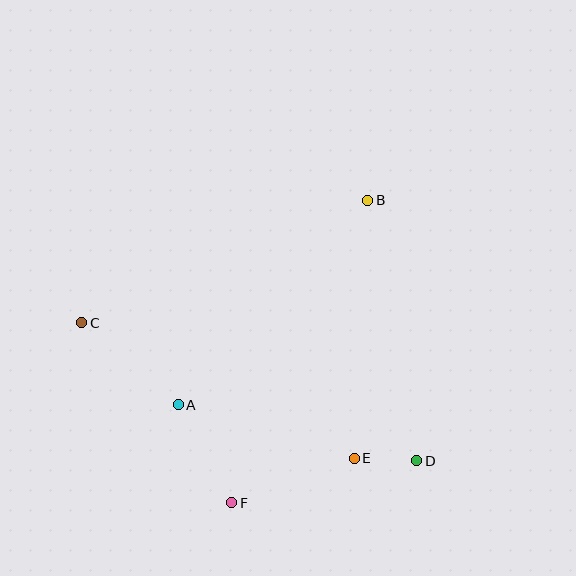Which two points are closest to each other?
Points D and E are closest to each other.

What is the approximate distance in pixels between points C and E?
The distance between C and E is approximately 304 pixels.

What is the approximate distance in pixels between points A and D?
The distance between A and D is approximately 245 pixels.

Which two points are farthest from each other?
Points C and D are farthest from each other.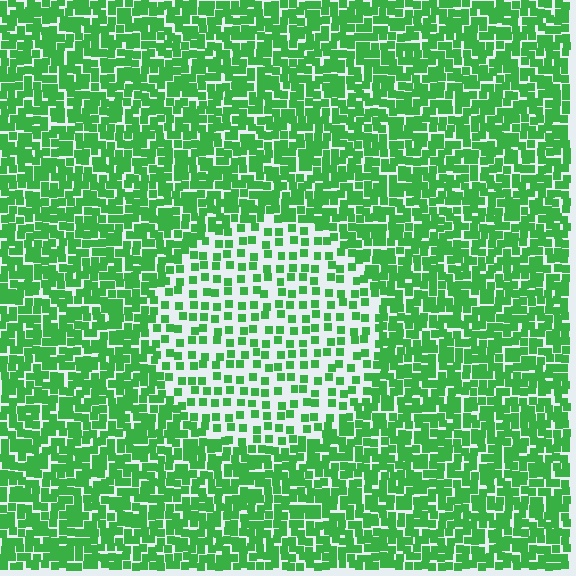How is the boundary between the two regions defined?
The boundary is defined by a change in element density (approximately 2.3x ratio). All elements are the same color, size, and shape.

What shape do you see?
I see a circle.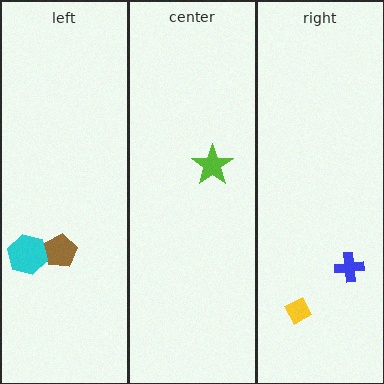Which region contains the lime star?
The center region.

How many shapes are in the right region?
2.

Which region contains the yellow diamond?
The right region.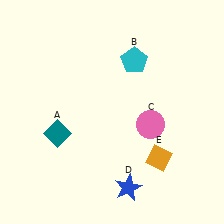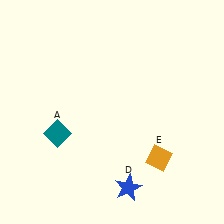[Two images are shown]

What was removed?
The pink circle (C), the cyan pentagon (B) were removed in Image 2.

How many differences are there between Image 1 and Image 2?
There are 2 differences between the two images.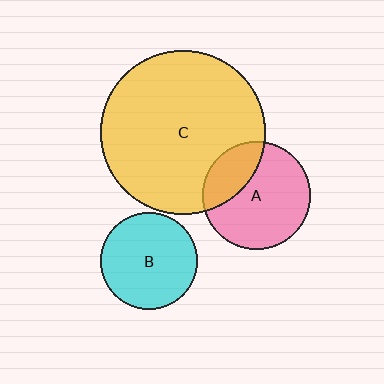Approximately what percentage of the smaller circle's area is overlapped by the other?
Approximately 30%.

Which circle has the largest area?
Circle C (yellow).